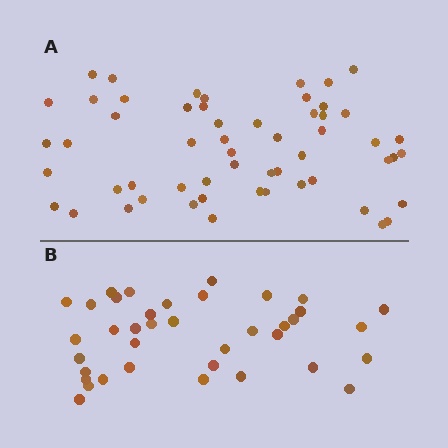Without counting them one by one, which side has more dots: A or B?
Region A (the top region) has more dots.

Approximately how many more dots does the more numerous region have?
Region A has approximately 20 more dots than region B.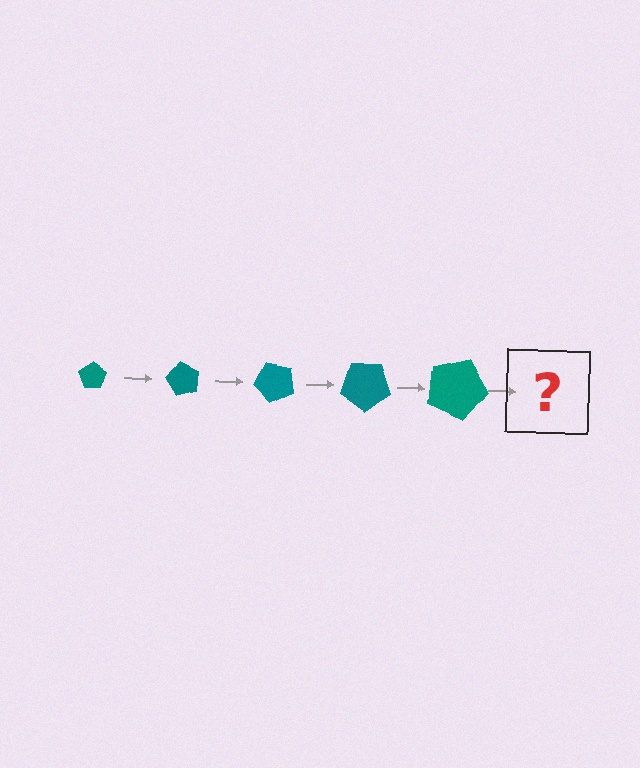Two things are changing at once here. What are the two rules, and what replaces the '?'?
The two rules are that the pentagon grows larger each step and it rotates 60 degrees each step. The '?' should be a pentagon, larger than the previous one and rotated 300 degrees from the start.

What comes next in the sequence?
The next element should be a pentagon, larger than the previous one and rotated 300 degrees from the start.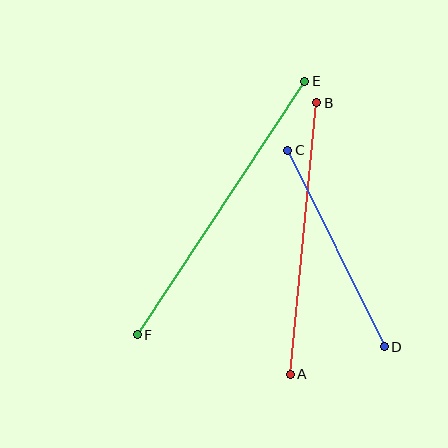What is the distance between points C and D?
The distance is approximately 219 pixels.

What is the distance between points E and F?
The distance is approximately 304 pixels.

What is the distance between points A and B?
The distance is approximately 273 pixels.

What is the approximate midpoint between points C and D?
The midpoint is at approximately (336, 249) pixels.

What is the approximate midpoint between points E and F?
The midpoint is at approximately (221, 208) pixels.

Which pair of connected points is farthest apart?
Points E and F are farthest apart.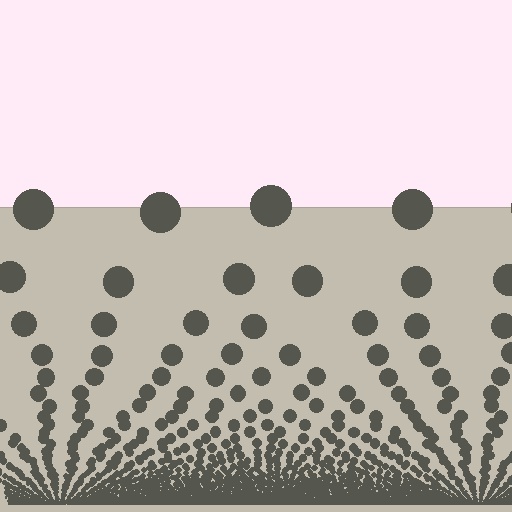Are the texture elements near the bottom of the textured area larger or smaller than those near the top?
Smaller. The gradient is inverted — elements near the bottom are smaller and denser.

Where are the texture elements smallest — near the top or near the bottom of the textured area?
Near the bottom.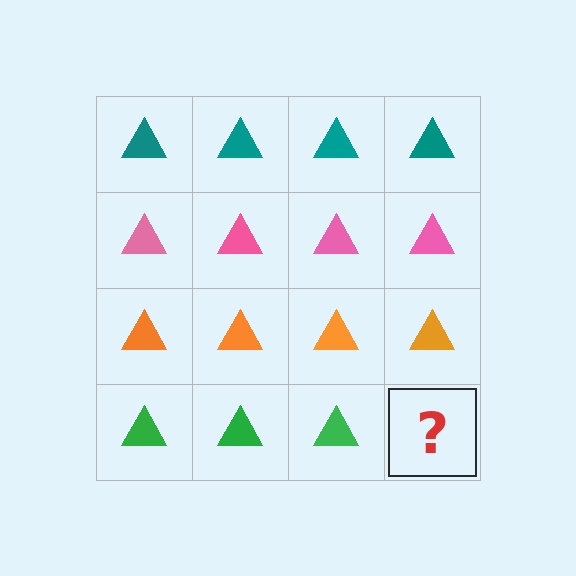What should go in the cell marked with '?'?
The missing cell should contain a green triangle.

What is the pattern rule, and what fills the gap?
The rule is that each row has a consistent color. The gap should be filled with a green triangle.